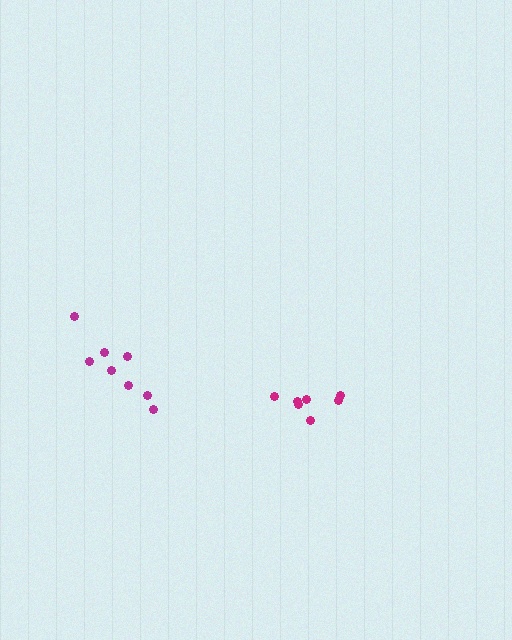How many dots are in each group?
Group 1: 7 dots, Group 2: 8 dots (15 total).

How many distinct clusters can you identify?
There are 2 distinct clusters.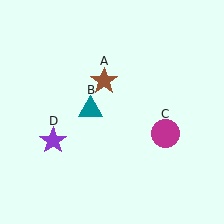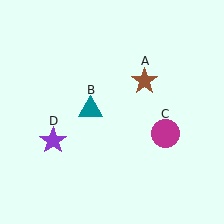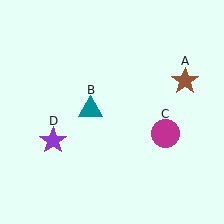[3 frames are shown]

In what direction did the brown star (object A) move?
The brown star (object A) moved right.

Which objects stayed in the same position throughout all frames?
Teal triangle (object B) and magenta circle (object C) and purple star (object D) remained stationary.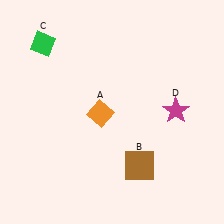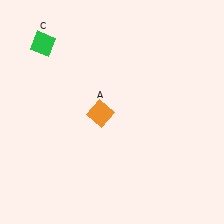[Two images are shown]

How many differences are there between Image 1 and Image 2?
There are 2 differences between the two images.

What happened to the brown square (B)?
The brown square (B) was removed in Image 2. It was in the bottom-right area of Image 1.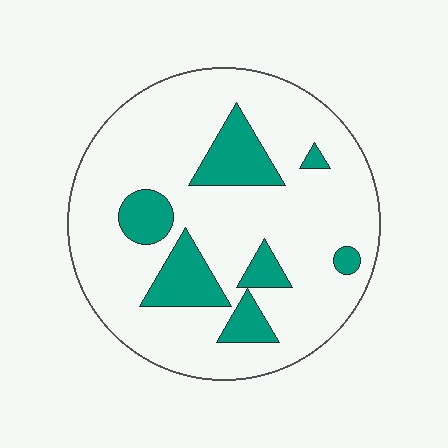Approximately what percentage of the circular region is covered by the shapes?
Approximately 20%.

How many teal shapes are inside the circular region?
7.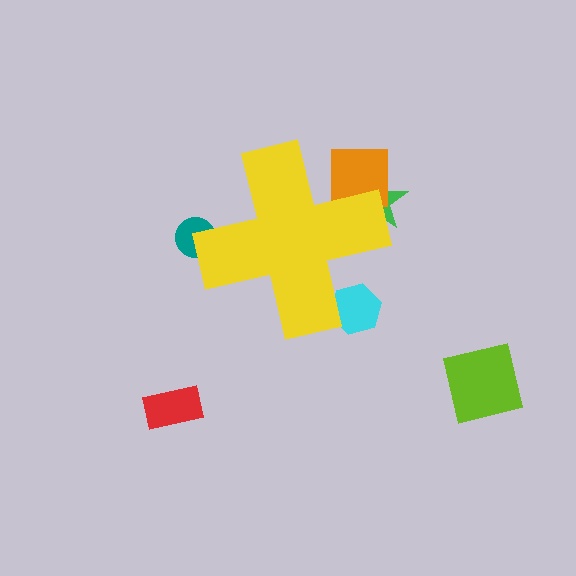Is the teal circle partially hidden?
Yes, the teal circle is partially hidden behind the yellow cross.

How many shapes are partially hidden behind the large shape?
4 shapes are partially hidden.